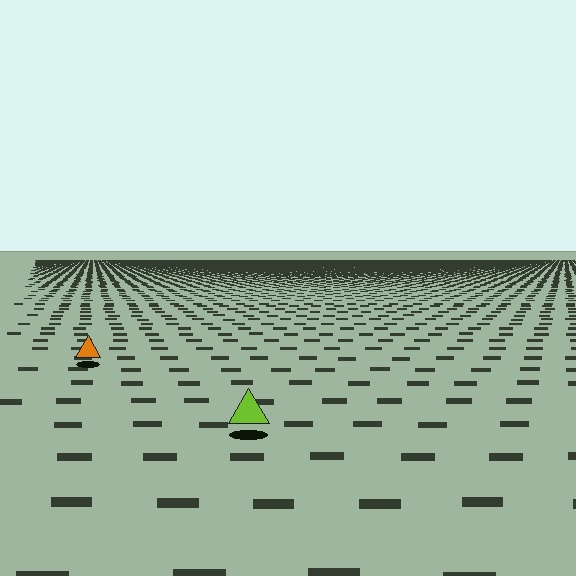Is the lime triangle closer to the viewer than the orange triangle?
Yes. The lime triangle is closer — you can tell from the texture gradient: the ground texture is coarser near it.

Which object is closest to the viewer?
The lime triangle is closest. The texture marks near it are larger and more spread out.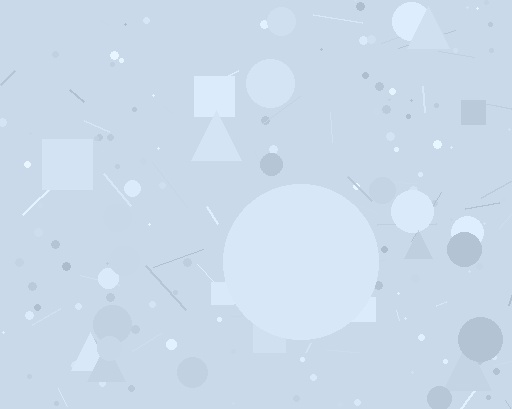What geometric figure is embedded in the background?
A circle is embedded in the background.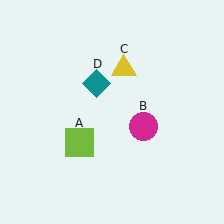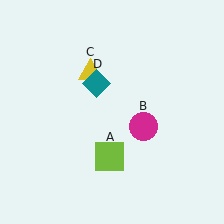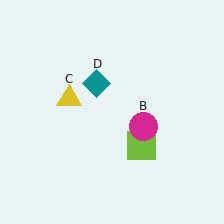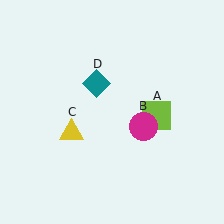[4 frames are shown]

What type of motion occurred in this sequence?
The lime square (object A), yellow triangle (object C) rotated counterclockwise around the center of the scene.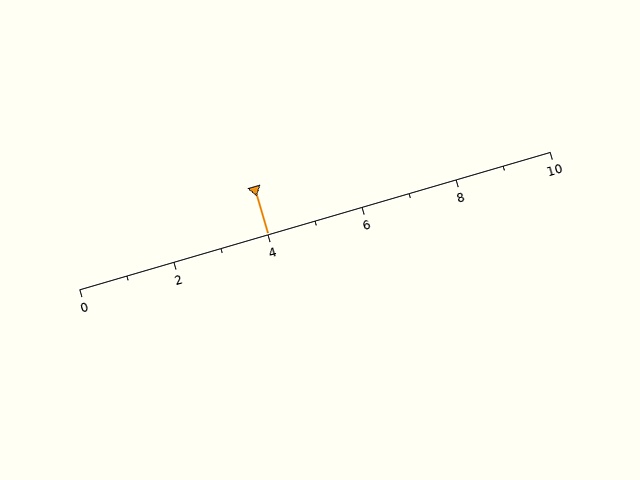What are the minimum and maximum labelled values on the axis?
The axis runs from 0 to 10.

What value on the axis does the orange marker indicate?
The marker indicates approximately 4.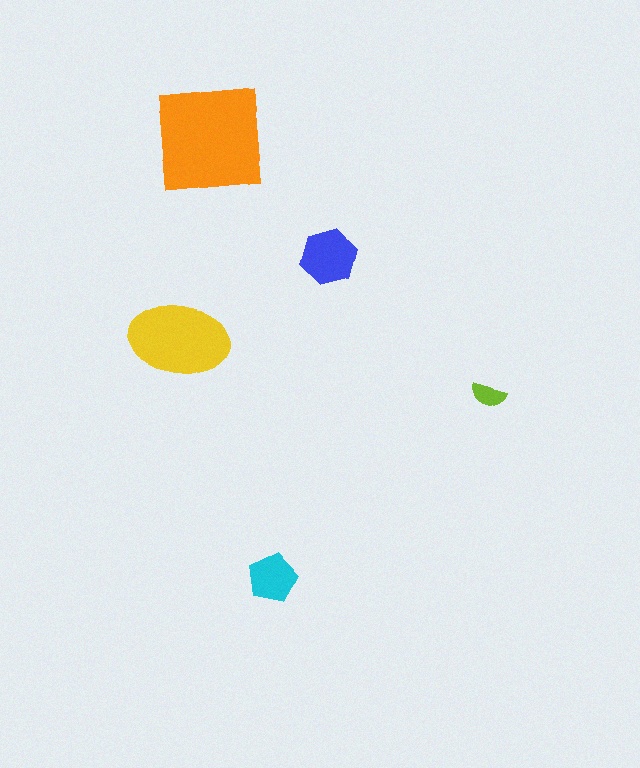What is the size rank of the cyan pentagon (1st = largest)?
4th.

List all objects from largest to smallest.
The orange square, the yellow ellipse, the blue hexagon, the cyan pentagon, the lime semicircle.